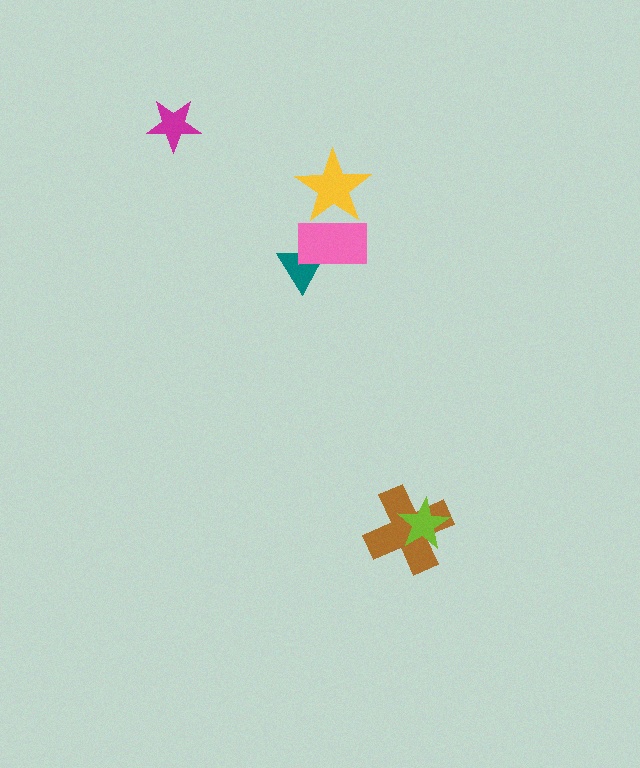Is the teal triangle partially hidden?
Yes, it is partially covered by another shape.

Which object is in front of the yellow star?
The pink rectangle is in front of the yellow star.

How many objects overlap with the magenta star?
0 objects overlap with the magenta star.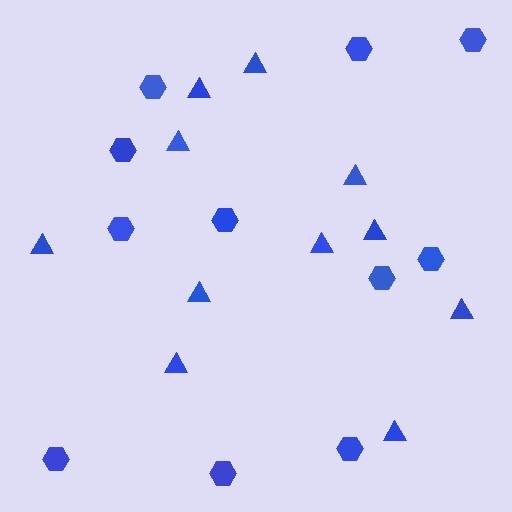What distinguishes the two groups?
There are 2 groups: one group of triangles (11) and one group of hexagons (11).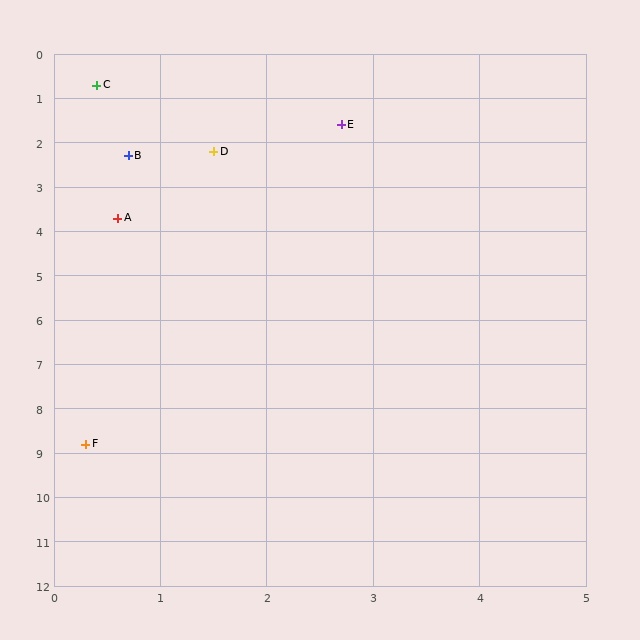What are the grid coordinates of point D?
Point D is at approximately (1.5, 2.2).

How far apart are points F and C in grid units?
Points F and C are about 8.1 grid units apart.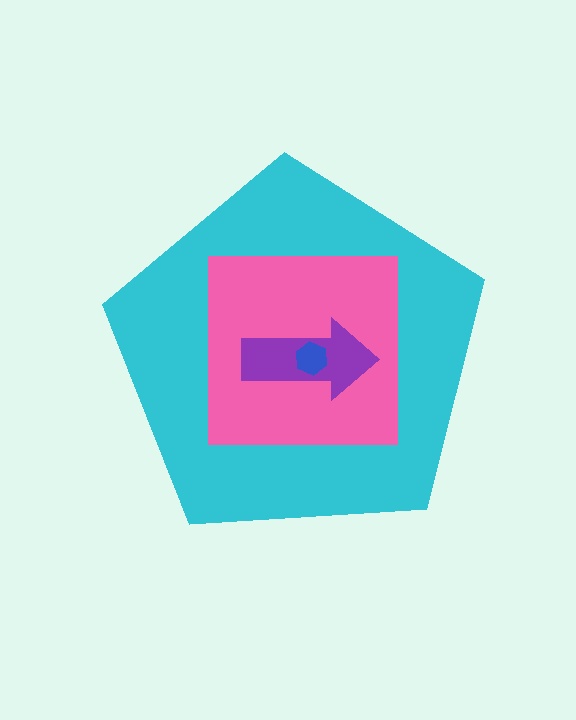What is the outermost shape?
The cyan pentagon.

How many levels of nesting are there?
4.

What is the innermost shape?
The blue hexagon.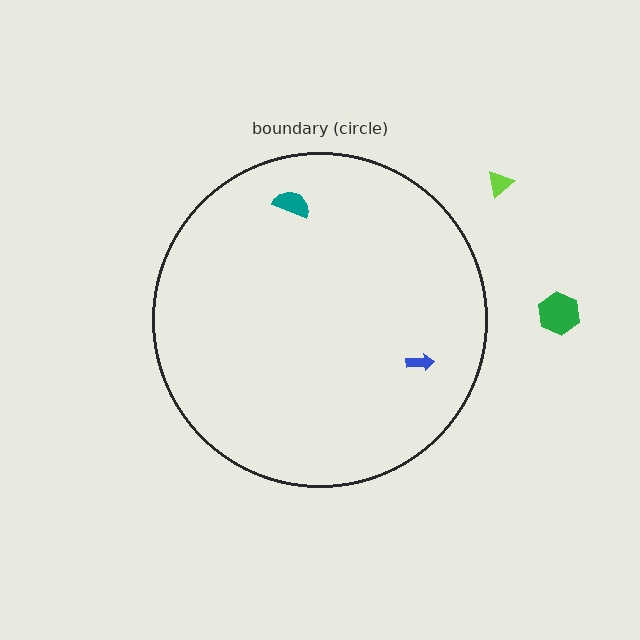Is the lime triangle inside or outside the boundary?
Outside.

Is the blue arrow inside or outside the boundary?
Inside.